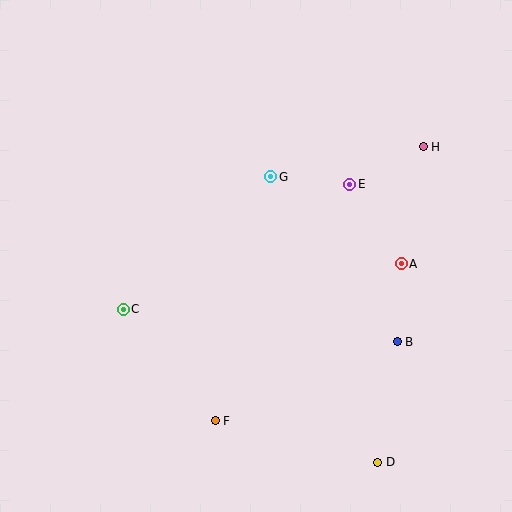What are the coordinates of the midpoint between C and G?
The midpoint between C and G is at (197, 243).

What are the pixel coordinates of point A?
Point A is at (401, 264).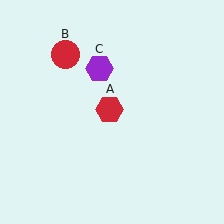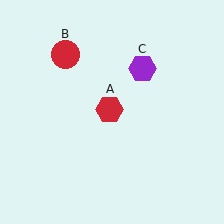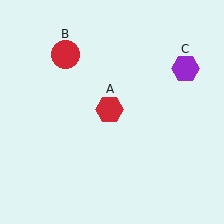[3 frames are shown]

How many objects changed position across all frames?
1 object changed position: purple hexagon (object C).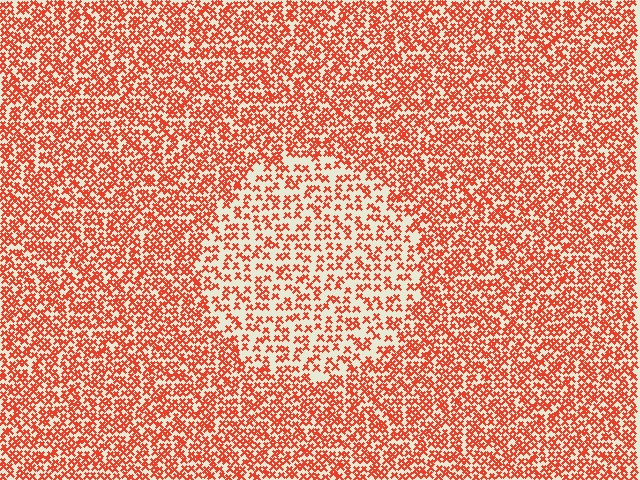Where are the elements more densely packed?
The elements are more densely packed outside the circle boundary.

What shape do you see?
I see a circle.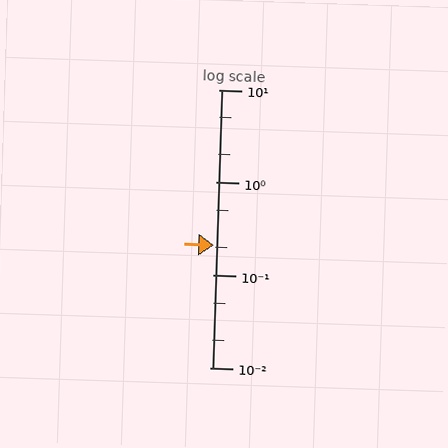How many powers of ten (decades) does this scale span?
The scale spans 3 decades, from 0.01 to 10.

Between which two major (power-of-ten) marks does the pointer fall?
The pointer is between 0.1 and 1.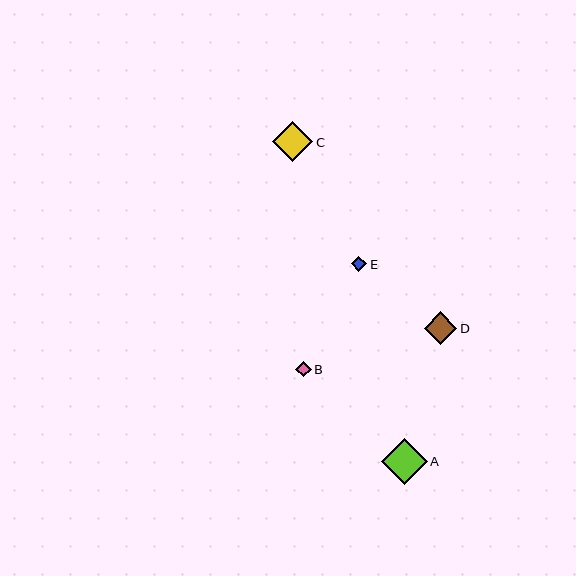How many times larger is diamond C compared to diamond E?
Diamond C is approximately 2.6 times the size of diamond E.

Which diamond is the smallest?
Diamond E is the smallest with a size of approximately 15 pixels.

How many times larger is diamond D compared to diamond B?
Diamond D is approximately 2.1 times the size of diamond B.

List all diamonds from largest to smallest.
From largest to smallest: A, C, D, B, E.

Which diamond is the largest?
Diamond A is the largest with a size of approximately 46 pixels.